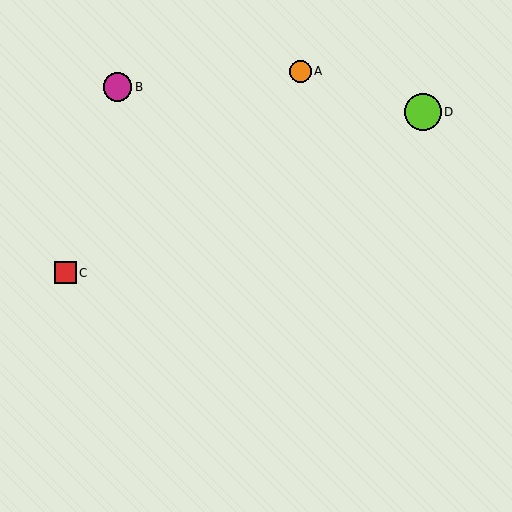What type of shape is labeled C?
Shape C is a red square.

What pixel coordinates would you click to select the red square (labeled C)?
Click at (66, 273) to select the red square C.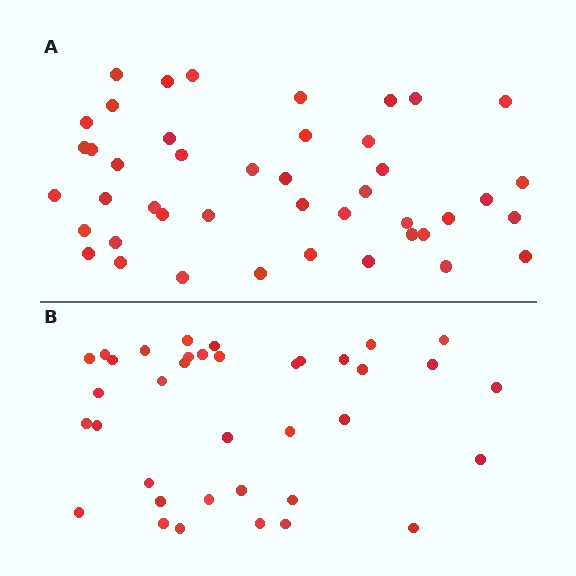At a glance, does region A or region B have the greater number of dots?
Region A (the top region) has more dots.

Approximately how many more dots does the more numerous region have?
Region A has roughly 8 or so more dots than region B.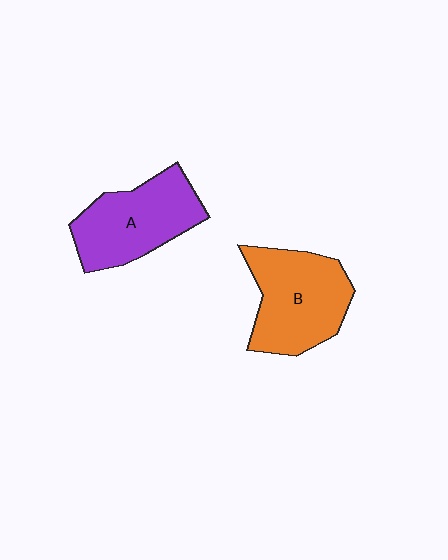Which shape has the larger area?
Shape B (orange).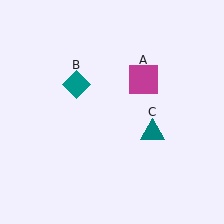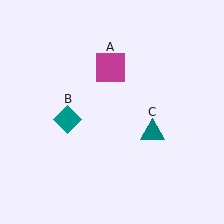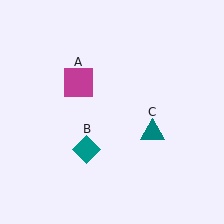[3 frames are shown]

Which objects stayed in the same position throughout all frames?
Teal triangle (object C) remained stationary.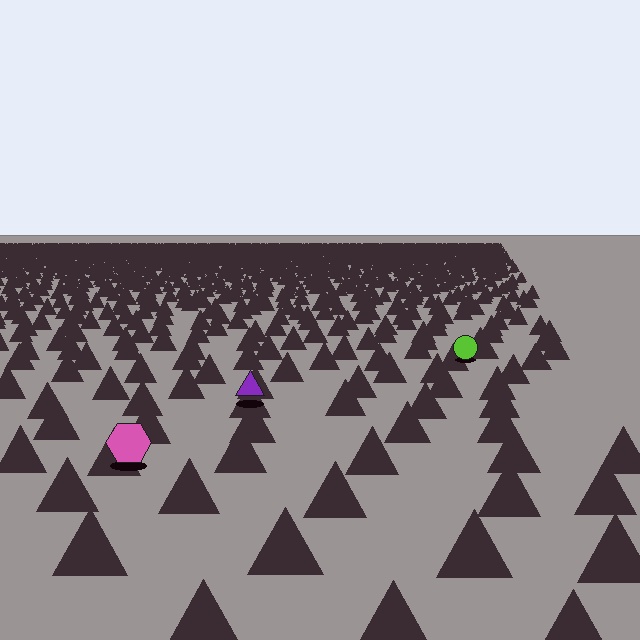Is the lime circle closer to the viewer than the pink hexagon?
No. The pink hexagon is closer — you can tell from the texture gradient: the ground texture is coarser near it.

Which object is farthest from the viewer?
The lime circle is farthest from the viewer. It appears smaller and the ground texture around it is denser.